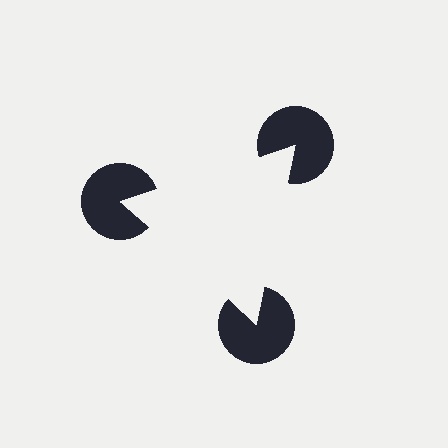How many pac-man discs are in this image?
There are 3 — one at each vertex of the illusory triangle.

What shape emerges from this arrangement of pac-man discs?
An illusory triangle — its edges are inferred from the aligned wedge cuts in the pac-man discs, not physically drawn.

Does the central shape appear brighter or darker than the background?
It typically appears slightly brighter than the background, even though no actual brightness change is drawn.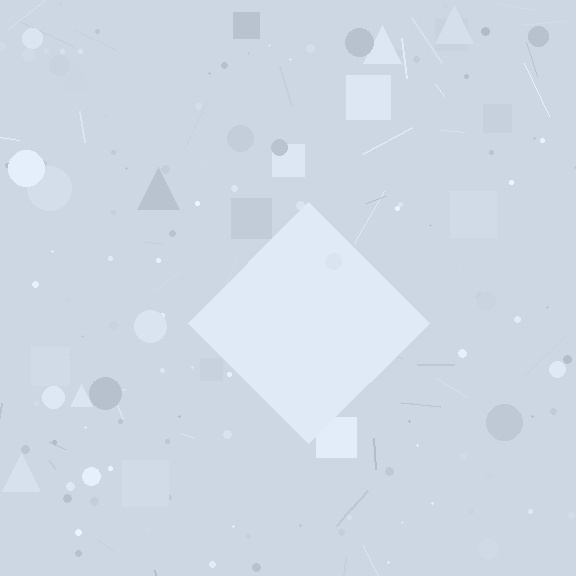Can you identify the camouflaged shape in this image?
The camouflaged shape is a diamond.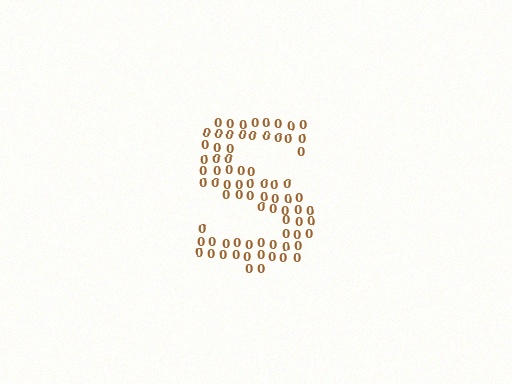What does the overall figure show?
The overall figure shows the letter S.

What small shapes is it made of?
It is made of small digit 0's.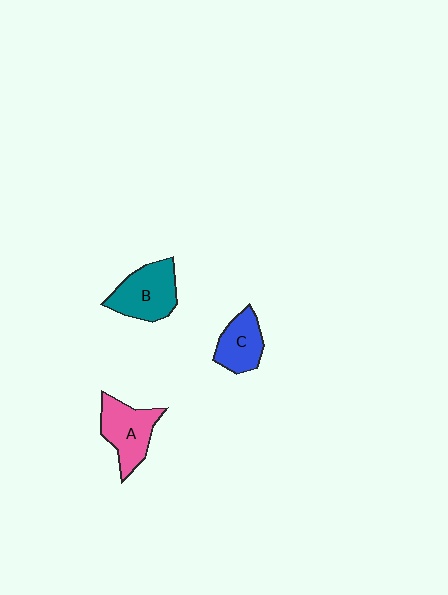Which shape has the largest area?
Shape B (teal).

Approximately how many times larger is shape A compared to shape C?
Approximately 1.3 times.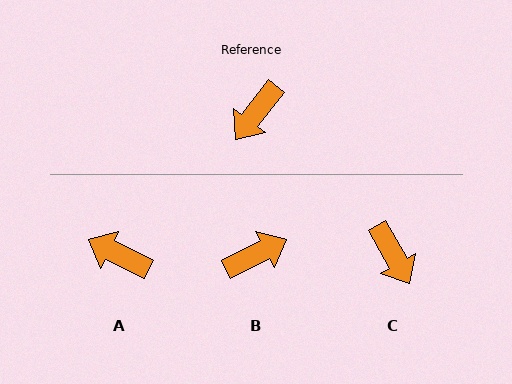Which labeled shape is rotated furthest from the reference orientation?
B, about 155 degrees away.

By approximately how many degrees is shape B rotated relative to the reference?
Approximately 155 degrees counter-clockwise.